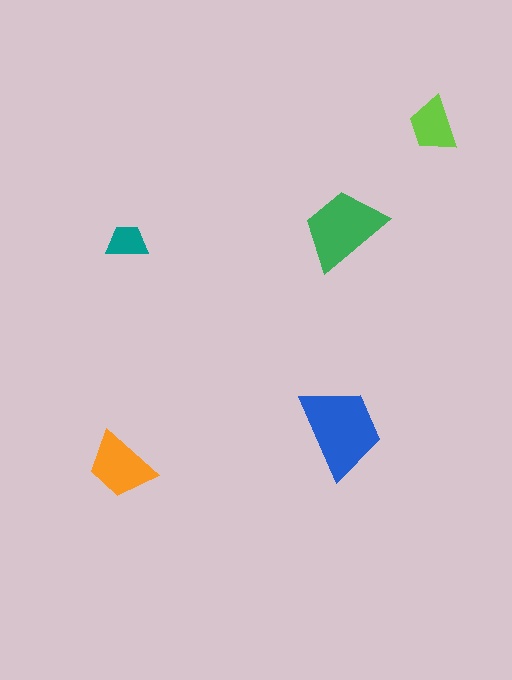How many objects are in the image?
There are 5 objects in the image.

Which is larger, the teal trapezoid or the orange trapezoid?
The orange one.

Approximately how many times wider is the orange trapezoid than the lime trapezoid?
About 1.5 times wider.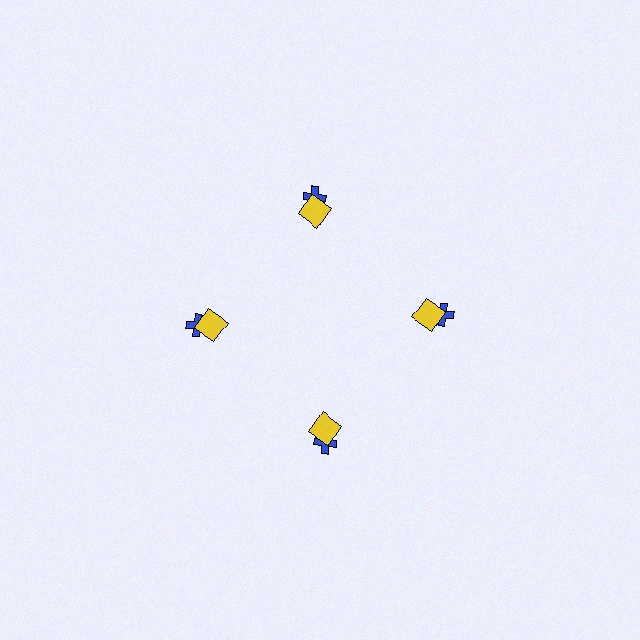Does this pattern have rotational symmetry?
Yes, this pattern has 4-fold rotational symmetry. It looks the same after rotating 90 degrees around the center.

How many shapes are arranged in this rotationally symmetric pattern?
There are 8 shapes, arranged in 4 groups of 2.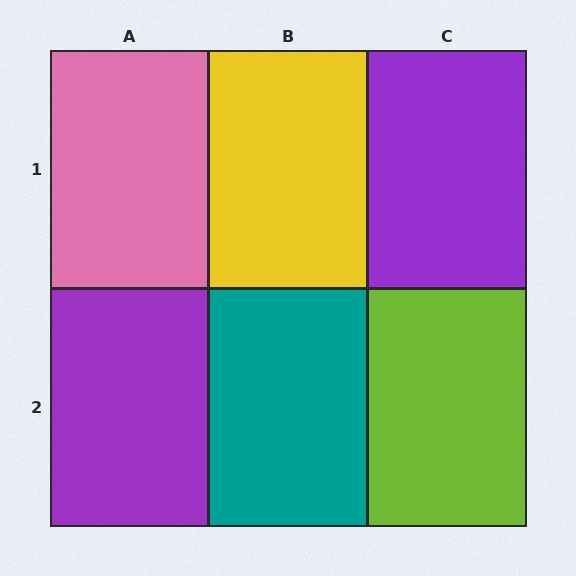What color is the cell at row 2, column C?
Lime.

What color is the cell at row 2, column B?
Teal.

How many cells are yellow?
1 cell is yellow.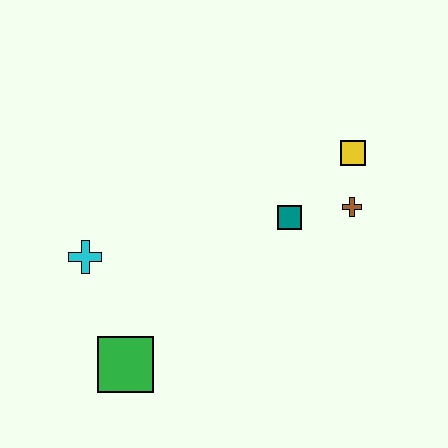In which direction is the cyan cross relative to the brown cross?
The cyan cross is to the left of the brown cross.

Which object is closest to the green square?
The cyan cross is closest to the green square.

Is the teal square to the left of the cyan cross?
No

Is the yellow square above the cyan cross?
Yes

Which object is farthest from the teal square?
The green square is farthest from the teal square.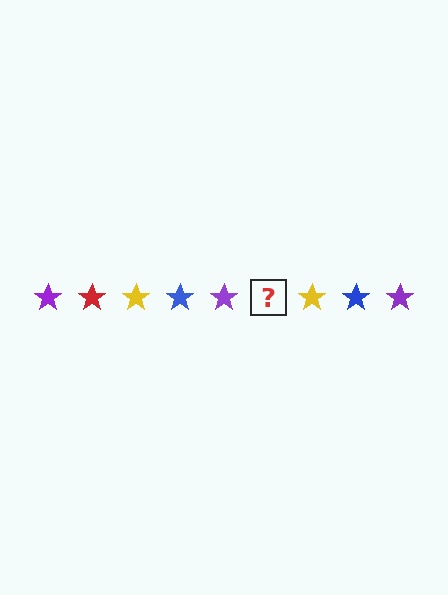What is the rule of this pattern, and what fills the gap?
The rule is that the pattern cycles through purple, red, yellow, blue stars. The gap should be filled with a red star.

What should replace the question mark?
The question mark should be replaced with a red star.